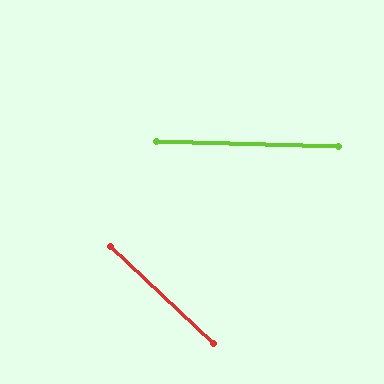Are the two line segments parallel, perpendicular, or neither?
Neither parallel nor perpendicular — they differ by about 42°.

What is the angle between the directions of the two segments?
Approximately 42 degrees.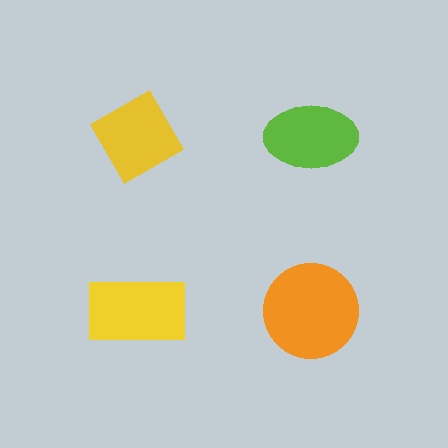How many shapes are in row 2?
2 shapes.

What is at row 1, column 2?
A lime ellipse.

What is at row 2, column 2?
An orange circle.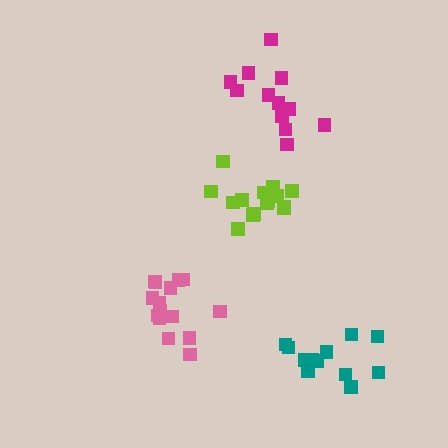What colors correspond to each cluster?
The clusters are colored: lime, teal, magenta, pink.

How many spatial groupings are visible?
There are 4 spatial groupings.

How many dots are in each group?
Group 1: 15 dots, Group 2: 12 dots, Group 3: 13 dots, Group 4: 15 dots (55 total).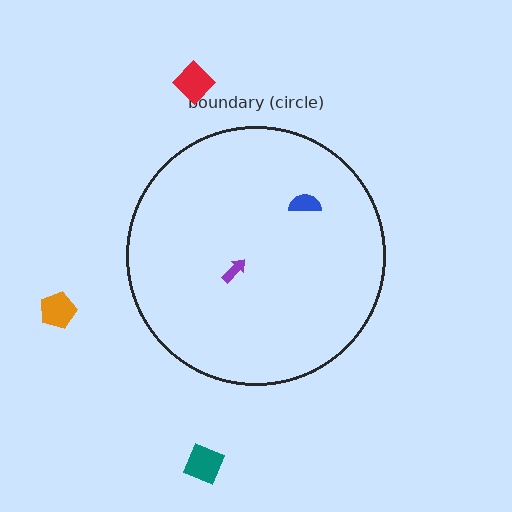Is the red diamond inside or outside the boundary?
Outside.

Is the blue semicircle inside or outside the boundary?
Inside.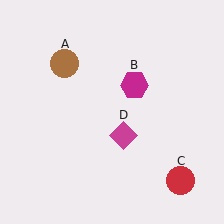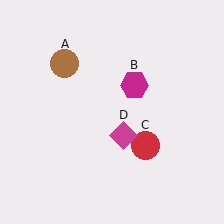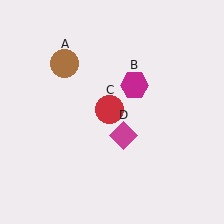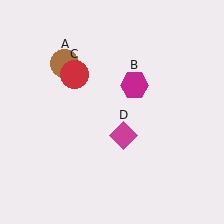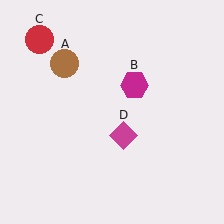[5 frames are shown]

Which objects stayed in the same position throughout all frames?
Brown circle (object A) and magenta hexagon (object B) and magenta diamond (object D) remained stationary.